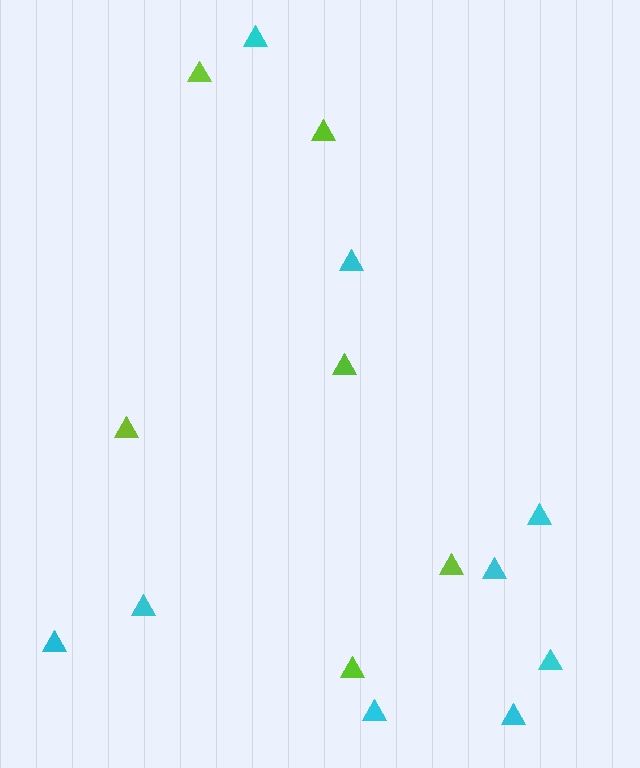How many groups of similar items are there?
There are 2 groups: one group of cyan triangles (9) and one group of lime triangles (6).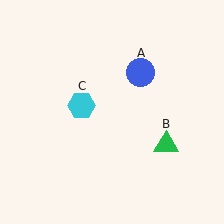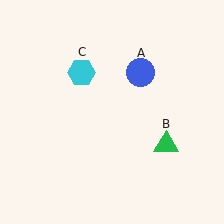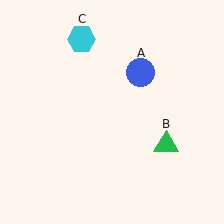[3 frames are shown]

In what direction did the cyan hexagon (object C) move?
The cyan hexagon (object C) moved up.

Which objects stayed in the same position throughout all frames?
Blue circle (object A) and green triangle (object B) remained stationary.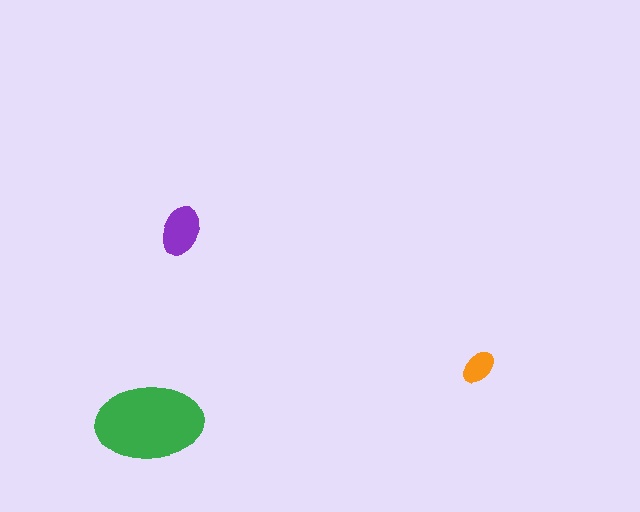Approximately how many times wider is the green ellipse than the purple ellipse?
About 2 times wider.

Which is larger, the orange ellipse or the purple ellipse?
The purple one.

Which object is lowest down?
The green ellipse is bottommost.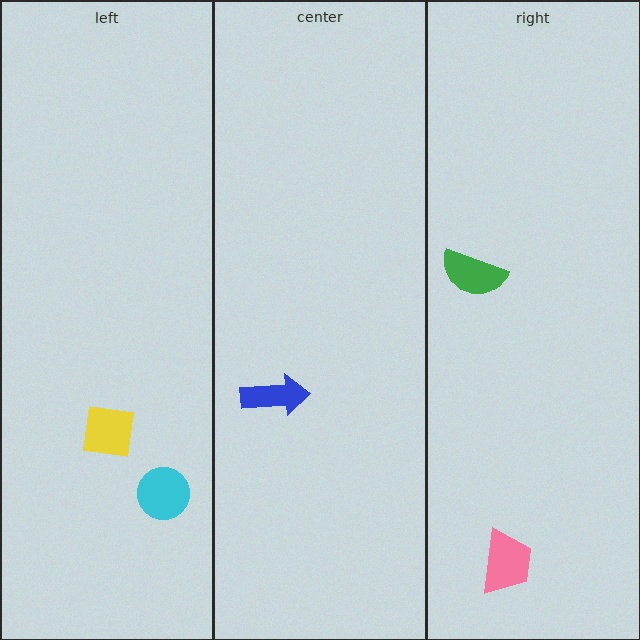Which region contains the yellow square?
The left region.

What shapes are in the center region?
The blue arrow.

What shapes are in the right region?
The pink trapezoid, the green semicircle.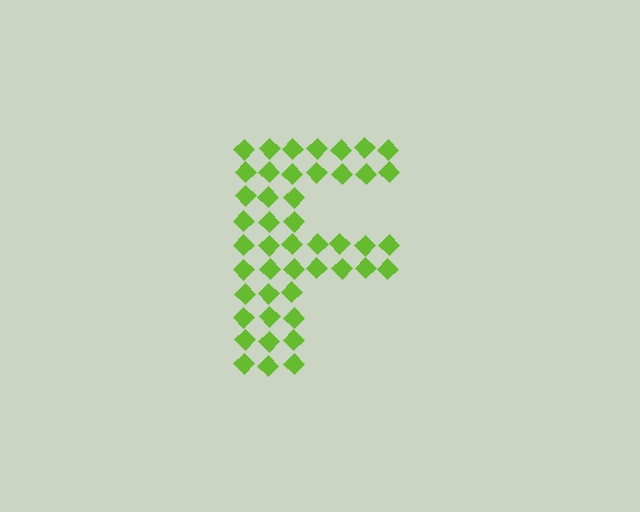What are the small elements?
The small elements are diamonds.